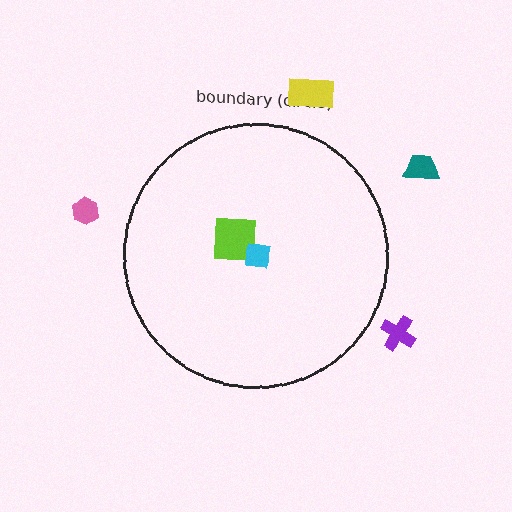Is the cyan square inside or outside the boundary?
Inside.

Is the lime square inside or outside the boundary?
Inside.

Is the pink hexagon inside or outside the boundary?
Outside.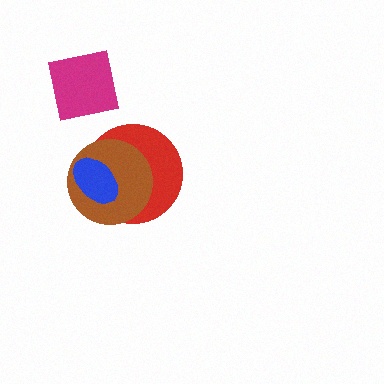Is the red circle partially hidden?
Yes, it is partially covered by another shape.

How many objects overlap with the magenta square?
0 objects overlap with the magenta square.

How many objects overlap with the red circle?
2 objects overlap with the red circle.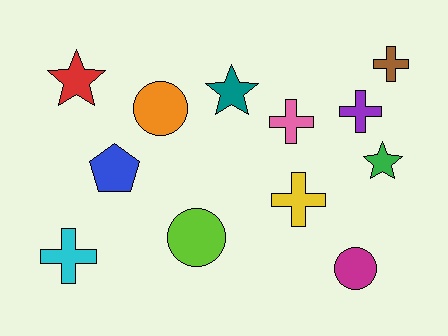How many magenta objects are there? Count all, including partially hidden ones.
There is 1 magenta object.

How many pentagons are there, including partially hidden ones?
There is 1 pentagon.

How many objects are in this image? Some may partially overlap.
There are 12 objects.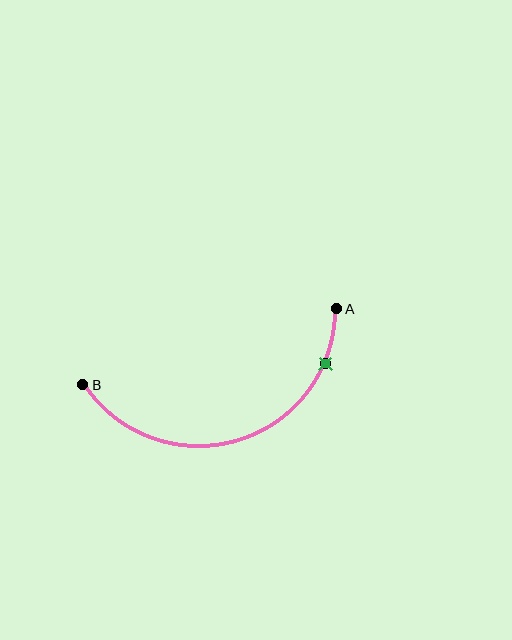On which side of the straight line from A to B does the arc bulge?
The arc bulges below the straight line connecting A and B.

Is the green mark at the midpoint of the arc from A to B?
No. The green mark lies on the arc but is closer to endpoint A. The arc midpoint would be at the point on the curve equidistant along the arc from both A and B.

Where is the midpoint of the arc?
The arc midpoint is the point on the curve farthest from the straight line joining A and B. It sits below that line.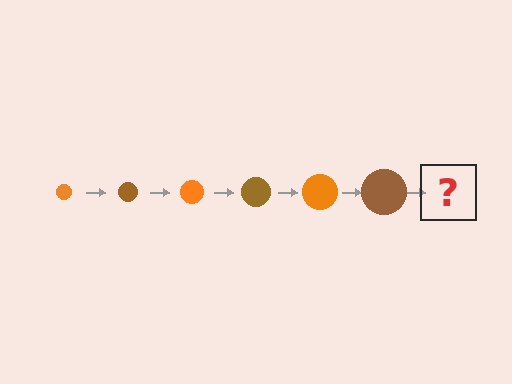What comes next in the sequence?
The next element should be an orange circle, larger than the previous one.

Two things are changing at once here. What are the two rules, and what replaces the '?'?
The two rules are that the circle grows larger each step and the color cycles through orange and brown. The '?' should be an orange circle, larger than the previous one.